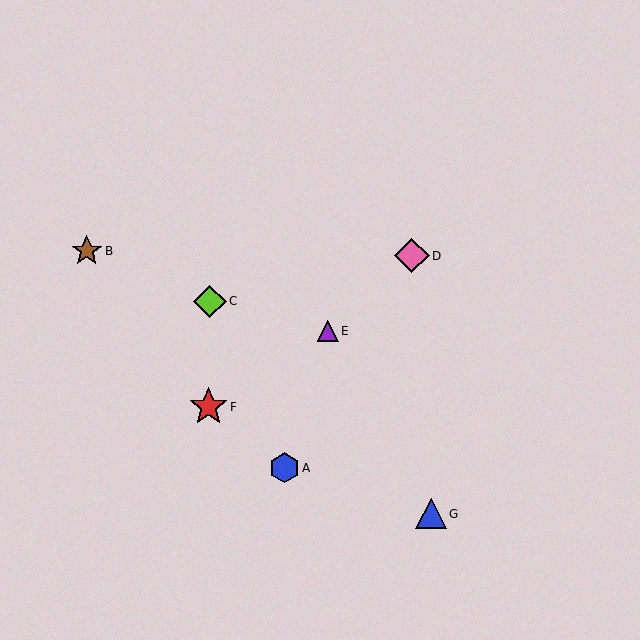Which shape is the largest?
The red star (labeled F) is the largest.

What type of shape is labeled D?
Shape D is a pink diamond.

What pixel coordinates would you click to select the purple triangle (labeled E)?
Click at (328, 331) to select the purple triangle E.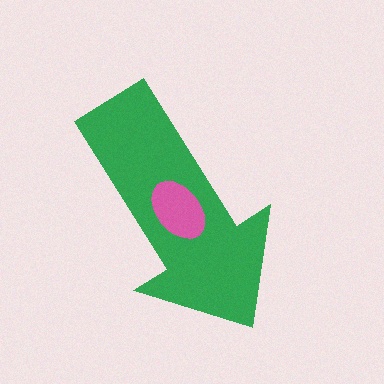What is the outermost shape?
The green arrow.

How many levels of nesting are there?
2.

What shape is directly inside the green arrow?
The pink ellipse.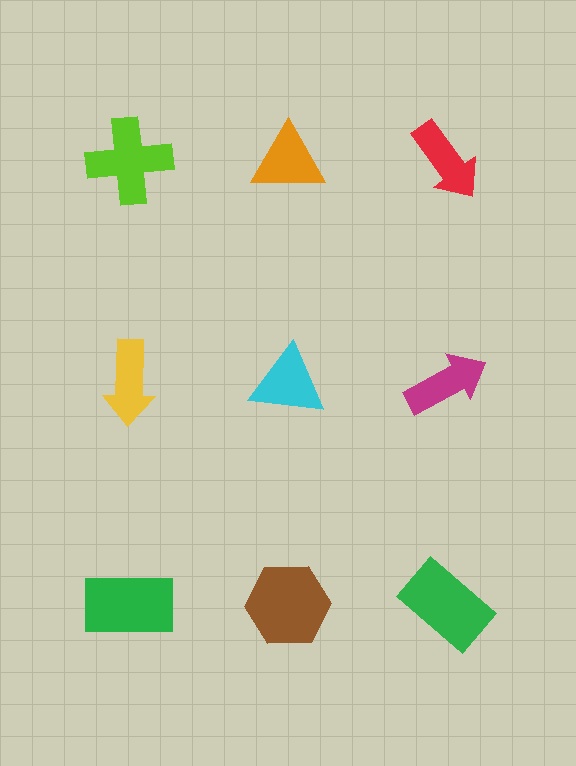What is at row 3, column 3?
A green rectangle.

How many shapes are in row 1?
3 shapes.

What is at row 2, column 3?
A magenta arrow.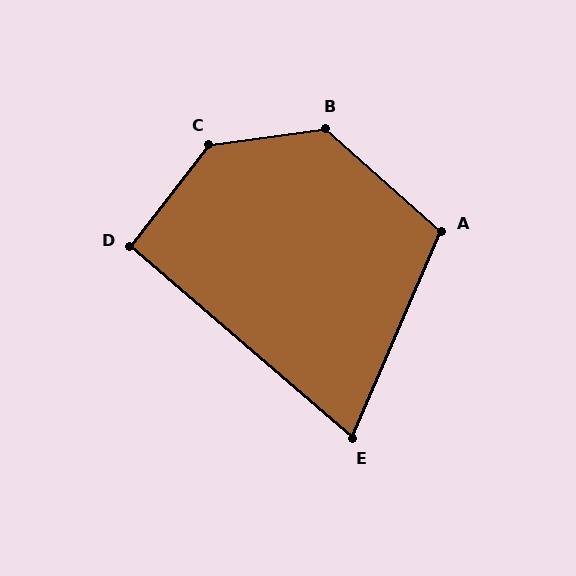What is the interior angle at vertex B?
Approximately 130 degrees (obtuse).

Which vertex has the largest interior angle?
C, at approximately 136 degrees.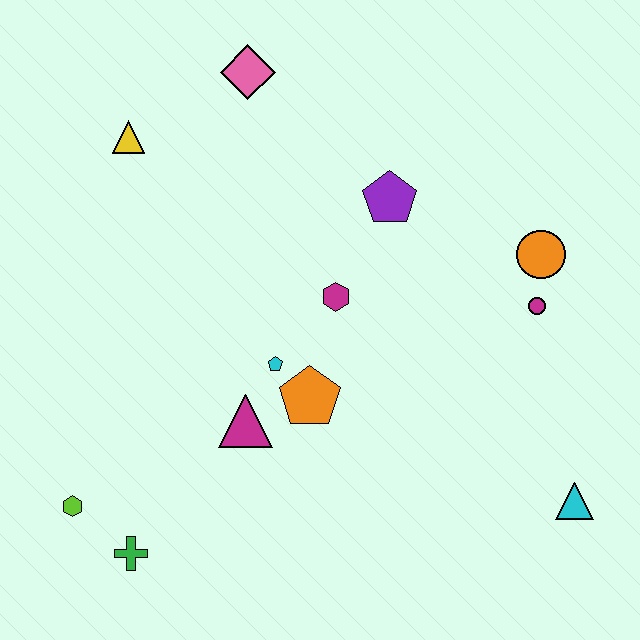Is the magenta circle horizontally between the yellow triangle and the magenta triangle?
No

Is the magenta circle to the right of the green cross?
Yes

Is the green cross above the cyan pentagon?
No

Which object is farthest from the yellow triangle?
The cyan triangle is farthest from the yellow triangle.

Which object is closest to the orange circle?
The magenta circle is closest to the orange circle.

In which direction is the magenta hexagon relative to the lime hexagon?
The magenta hexagon is to the right of the lime hexagon.